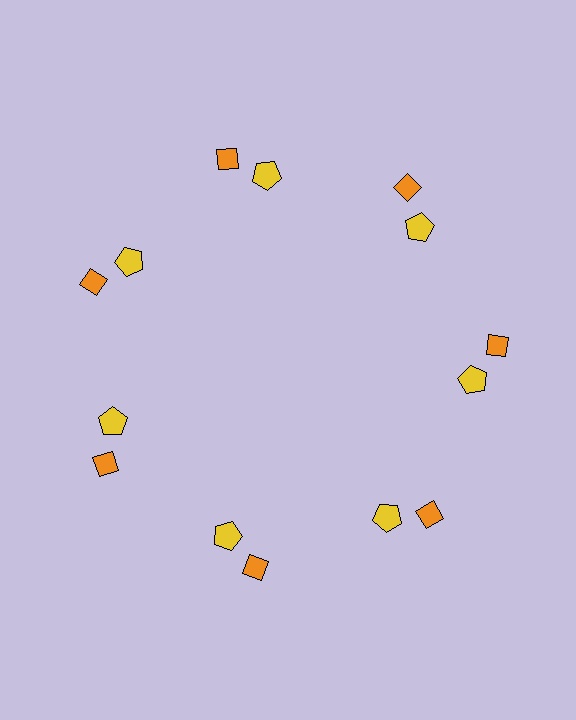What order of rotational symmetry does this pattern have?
This pattern has 7-fold rotational symmetry.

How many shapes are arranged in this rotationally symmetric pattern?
There are 14 shapes, arranged in 7 groups of 2.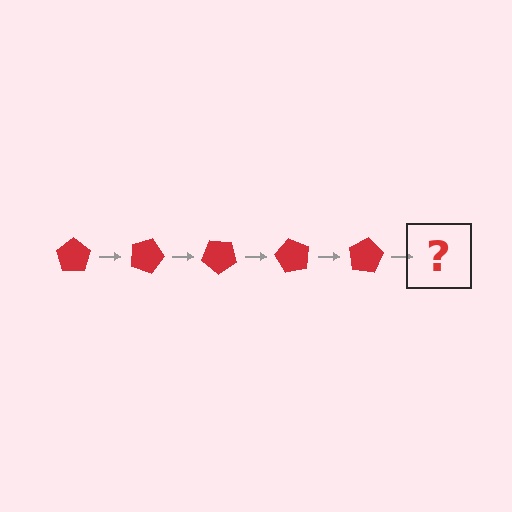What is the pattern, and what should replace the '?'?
The pattern is that the pentagon rotates 20 degrees each step. The '?' should be a red pentagon rotated 100 degrees.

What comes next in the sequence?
The next element should be a red pentagon rotated 100 degrees.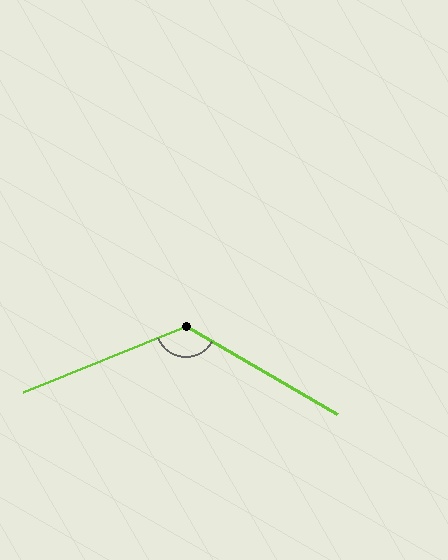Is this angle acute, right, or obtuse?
It is obtuse.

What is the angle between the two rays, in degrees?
Approximately 127 degrees.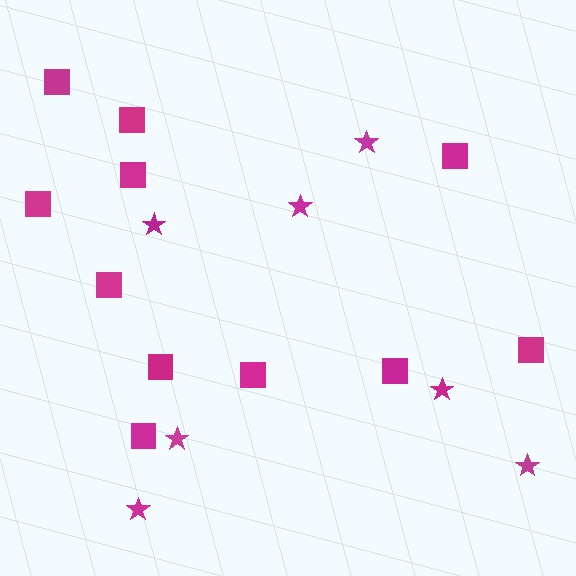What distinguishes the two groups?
There are 2 groups: one group of stars (7) and one group of squares (11).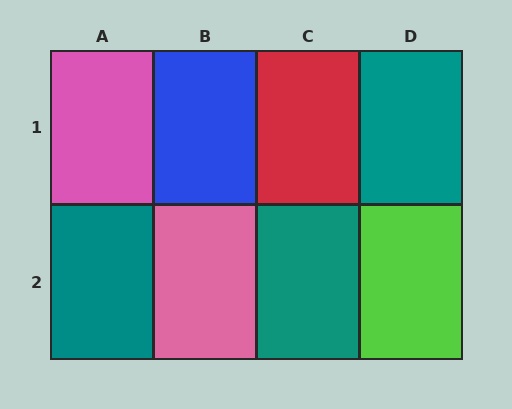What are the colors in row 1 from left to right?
Pink, blue, red, teal.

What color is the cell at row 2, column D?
Lime.